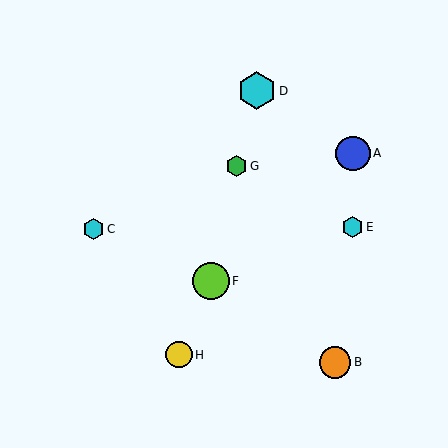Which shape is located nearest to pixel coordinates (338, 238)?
The cyan hexagon (labeled E) at (352, 227) is nearest to that location.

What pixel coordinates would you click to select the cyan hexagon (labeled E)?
Click at (352, 227) to select the cyan hexagon E.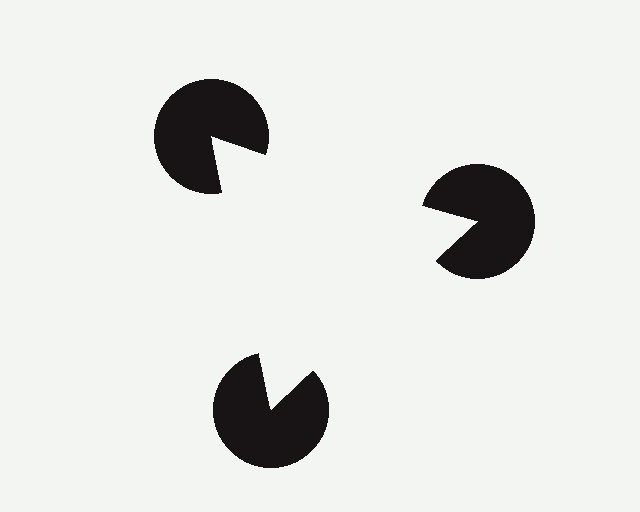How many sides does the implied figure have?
3 sides.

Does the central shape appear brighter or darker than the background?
It typically appears slightly brighter than the background, even though no actual brightness change is drawn.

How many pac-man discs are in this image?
There are 3 — one at each vertex of the illusory triangle.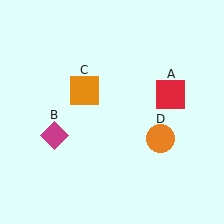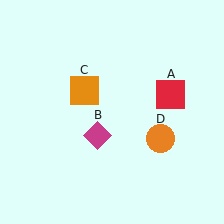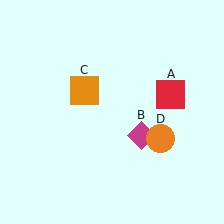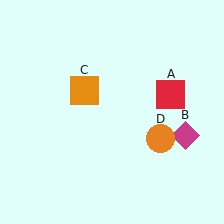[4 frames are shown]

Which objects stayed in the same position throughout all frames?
Red square (object A) and orange square (object C) and orange circle (object D) remained stationary.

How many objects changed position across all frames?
1 object changed position: magenta diamond (object B).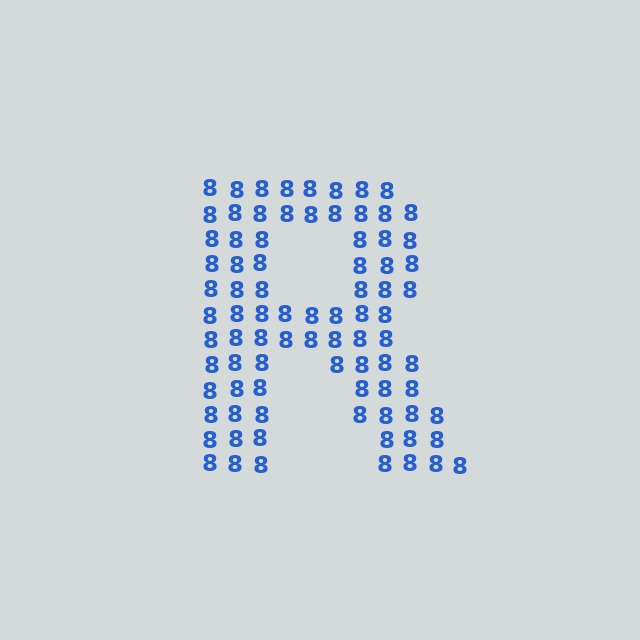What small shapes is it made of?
It is made of small digit 8's.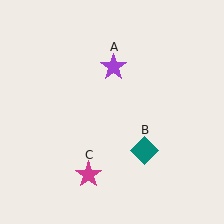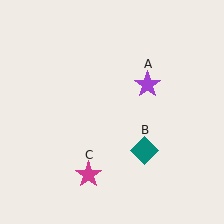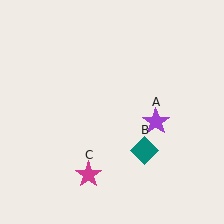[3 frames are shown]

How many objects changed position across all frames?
1 object changed position: purple star (object A).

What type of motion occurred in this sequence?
The purple star (object A) rotated clockwise around the center of the scene.